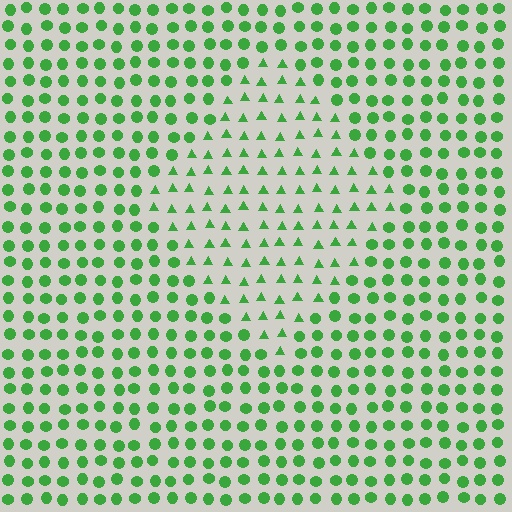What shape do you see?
I see a diamond.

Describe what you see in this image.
The image is filled with small green elements arranged in a uniform grid. A diamond-shaped region contains triangles, while the surrounding area contains circles. The boundary is defined purely by the change in element shape.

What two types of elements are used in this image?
The image uses triangles inside the diamond region and circles outside it.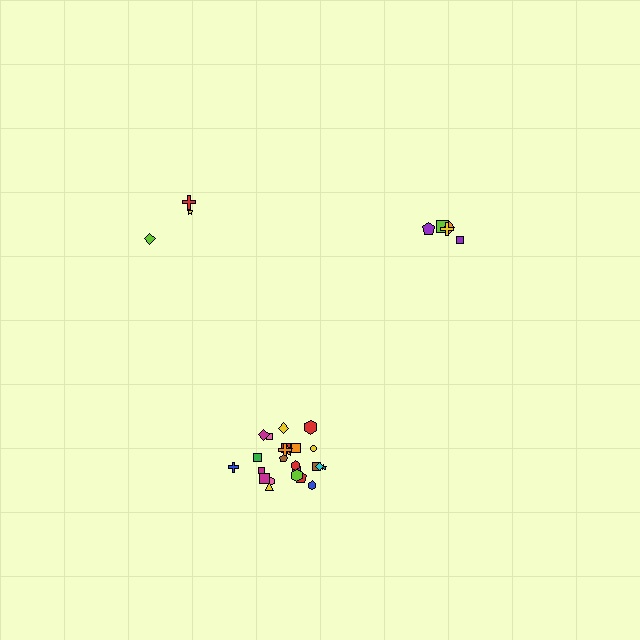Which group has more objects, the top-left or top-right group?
The top-right group.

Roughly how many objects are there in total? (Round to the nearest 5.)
Roughly 35 objects in total.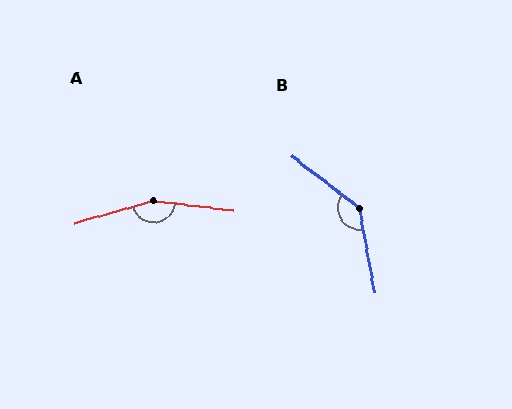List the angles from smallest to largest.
B (138°), A (157°).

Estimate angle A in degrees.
Approximately 157 degrees.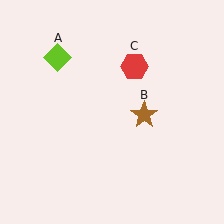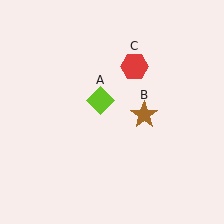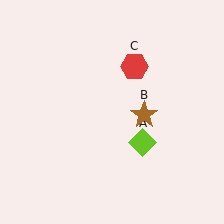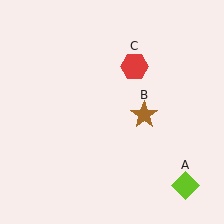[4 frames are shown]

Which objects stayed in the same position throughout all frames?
Brown star (object B) and red hexagon (object C) remained stationary.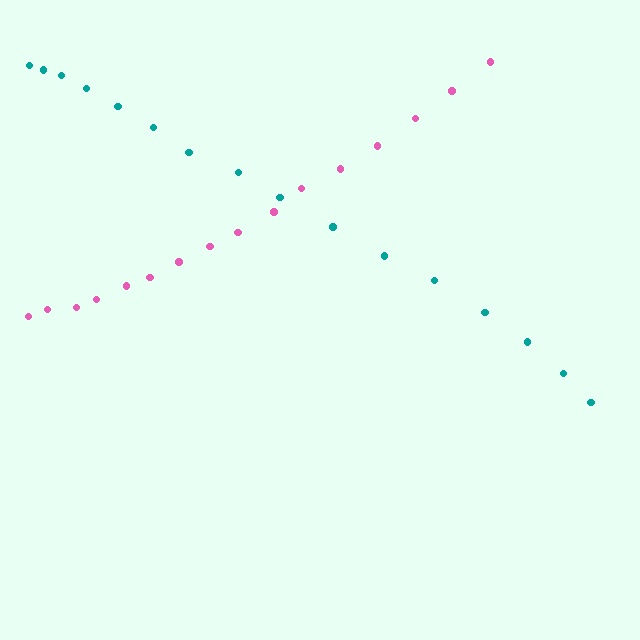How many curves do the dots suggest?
There are 2 distinct paths.